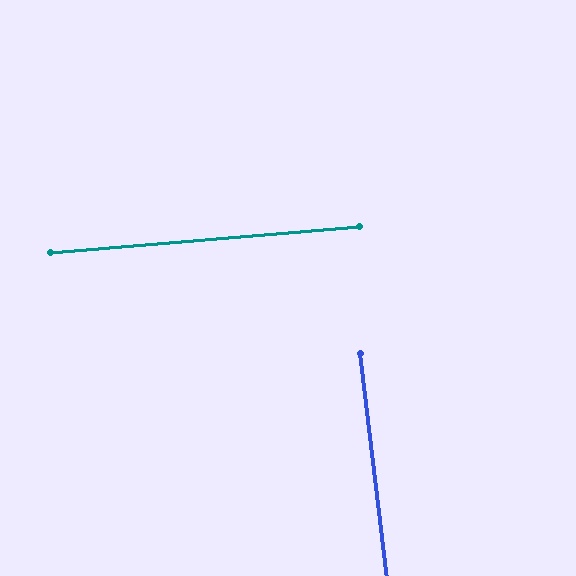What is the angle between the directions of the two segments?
Approximately 88 degrees.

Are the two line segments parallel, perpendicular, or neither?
Perpendicular — they meet at approximately 88°.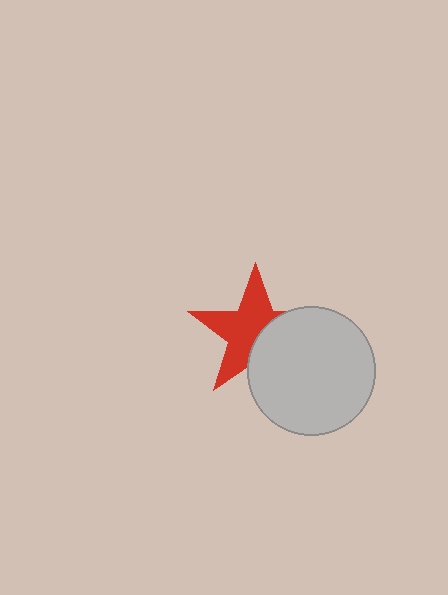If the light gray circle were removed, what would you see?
You would see the complete red star.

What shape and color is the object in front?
The object in front is a light gray circle.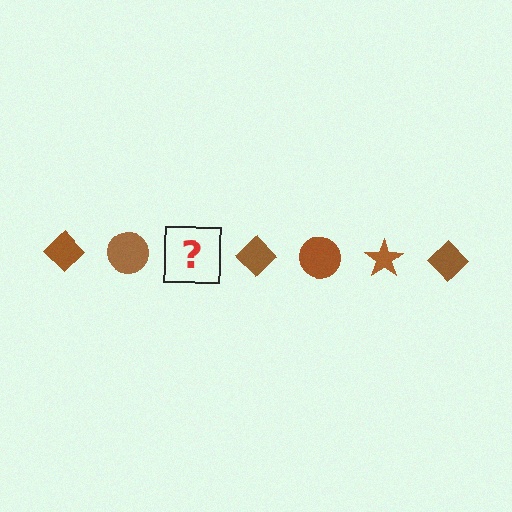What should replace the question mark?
The question mark should be replaced with a brown star.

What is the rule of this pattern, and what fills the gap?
The rule is that the pattern cycles through diamond, circle, star shapes in brown. The gap should be filled with a brown star.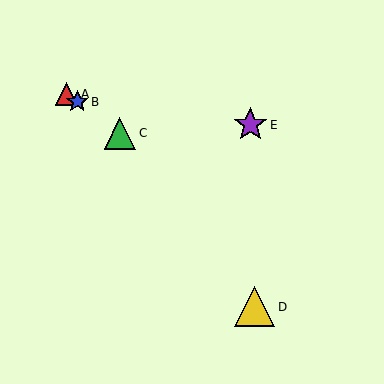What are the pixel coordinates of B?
Object B is at (77, 102).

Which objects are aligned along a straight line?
Objects A, B, C are aligned along a straight line.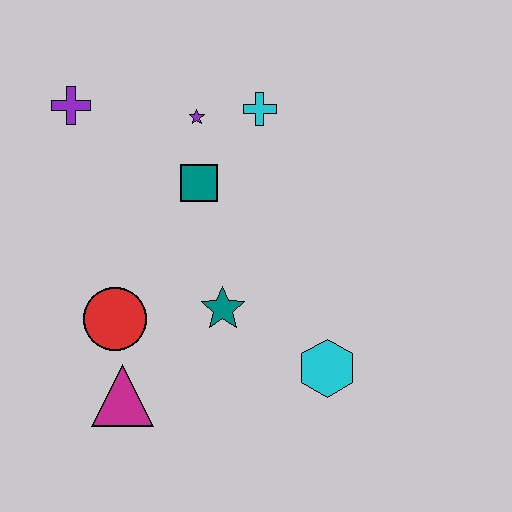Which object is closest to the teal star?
The red circle is closest to the teal star.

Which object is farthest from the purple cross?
The cyan hexagon is farthest from the purple cross.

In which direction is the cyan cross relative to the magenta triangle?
The cyan cross is above the magenta triangle.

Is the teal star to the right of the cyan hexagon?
No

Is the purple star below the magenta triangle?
No